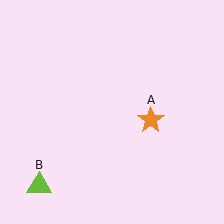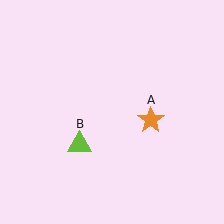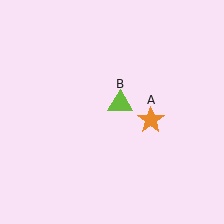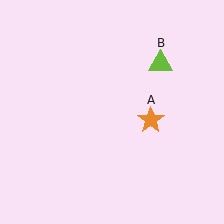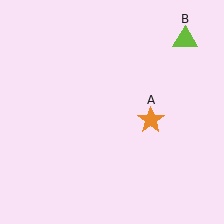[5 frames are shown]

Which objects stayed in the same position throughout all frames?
Orange star (object A) remained stationary.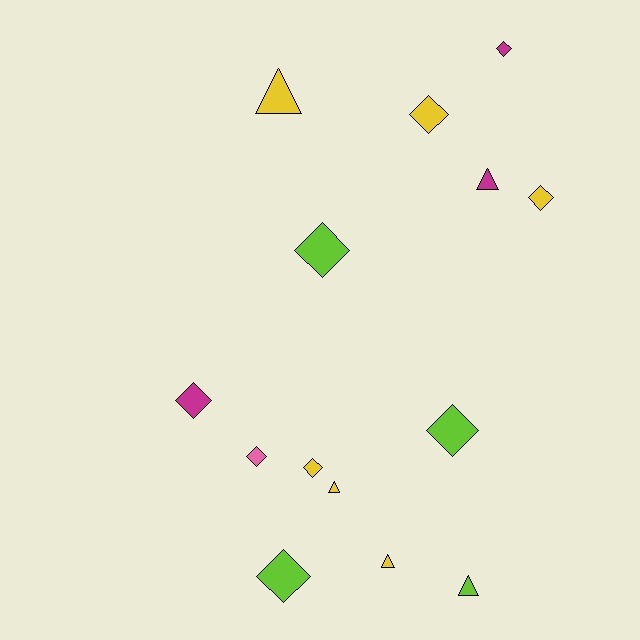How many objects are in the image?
There are 14 objects.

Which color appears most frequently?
Yellow, with 6 objects.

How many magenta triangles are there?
There is 1 magenta triangle.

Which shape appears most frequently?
Diamond, with 9 objects.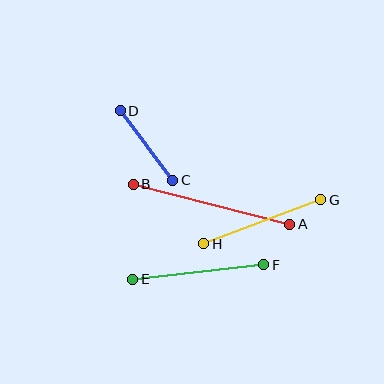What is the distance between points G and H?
The distance is approximately 125 pixels.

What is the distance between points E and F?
The distance is approximately 132 pixels.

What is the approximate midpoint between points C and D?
The midpoint is at approximately (147, 146) pixels.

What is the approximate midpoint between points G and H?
The midpoint is at approximately (262, 222) pixels.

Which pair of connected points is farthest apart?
Points A and B are farthest apart.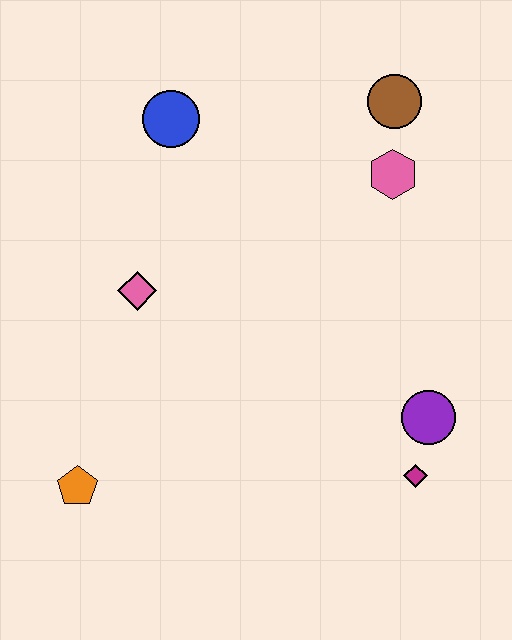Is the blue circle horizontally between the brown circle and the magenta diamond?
No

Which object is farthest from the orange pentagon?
The brown circle is farthest from the orange pentagon.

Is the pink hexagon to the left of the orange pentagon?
No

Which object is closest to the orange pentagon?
The pink diamond is closest to the orange pentagon.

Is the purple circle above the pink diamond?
No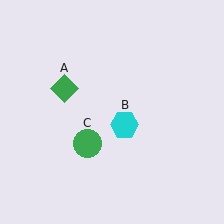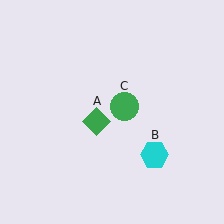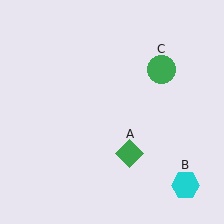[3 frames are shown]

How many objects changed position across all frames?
3 objects changed position: green diamond (object A), cyan hexagon (object B), green circle (object C).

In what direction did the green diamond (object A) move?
The green diamond (object A) moved down and to the right.